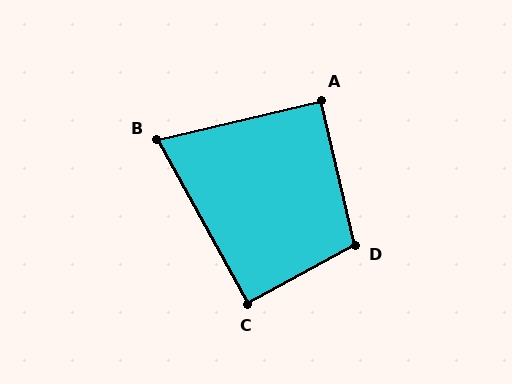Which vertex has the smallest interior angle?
B, at approximately 74 degrees.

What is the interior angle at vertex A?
Approximately 90 degrees (approximately right).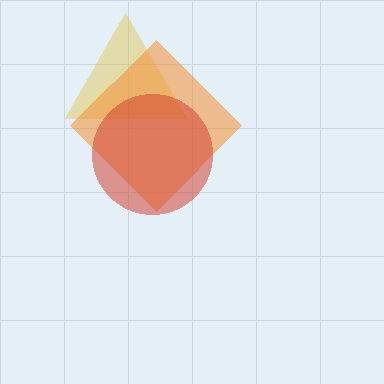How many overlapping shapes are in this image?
There are 3 overlapping shapes in the image.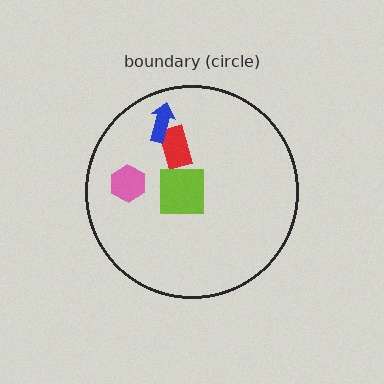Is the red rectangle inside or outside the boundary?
Inside.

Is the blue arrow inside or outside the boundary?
Inside.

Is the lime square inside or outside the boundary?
Inside.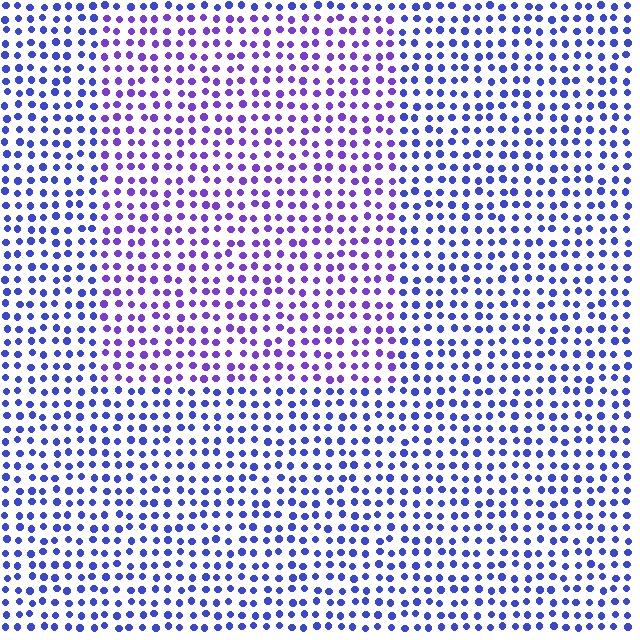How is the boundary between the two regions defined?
The boundary is defined purely by a slight shift in hue (about 32 degrees). Spacing, size, and orientation are identical on both sides.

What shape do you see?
I see a rectangle.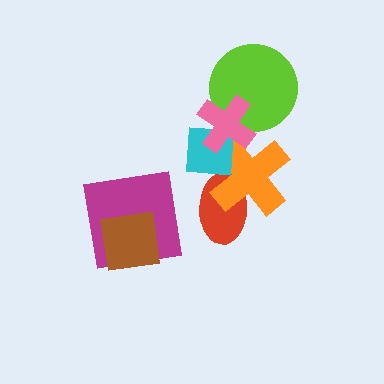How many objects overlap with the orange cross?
3 objects overlap with the orange cross.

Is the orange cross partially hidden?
Yes, it is partially covered by another shape.